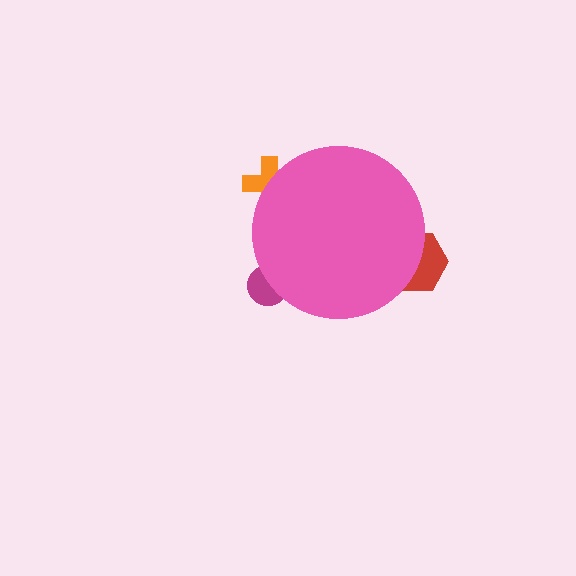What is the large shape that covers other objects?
A pink circle.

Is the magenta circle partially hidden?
Yes, the magenta circle is partially hidden behind the pink circle.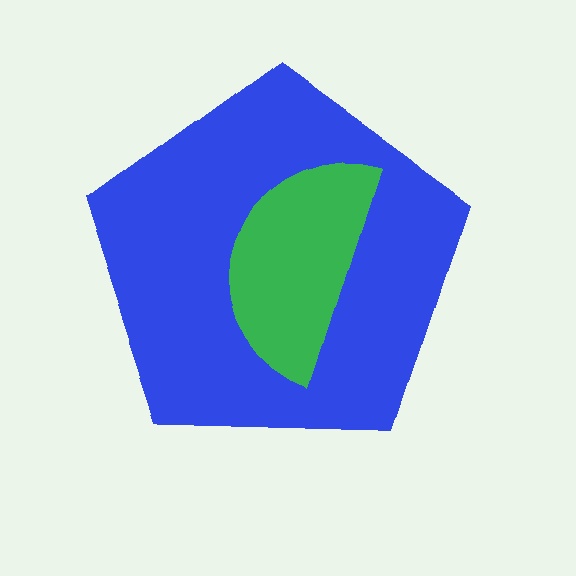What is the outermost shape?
The blue pentagon.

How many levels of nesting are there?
2.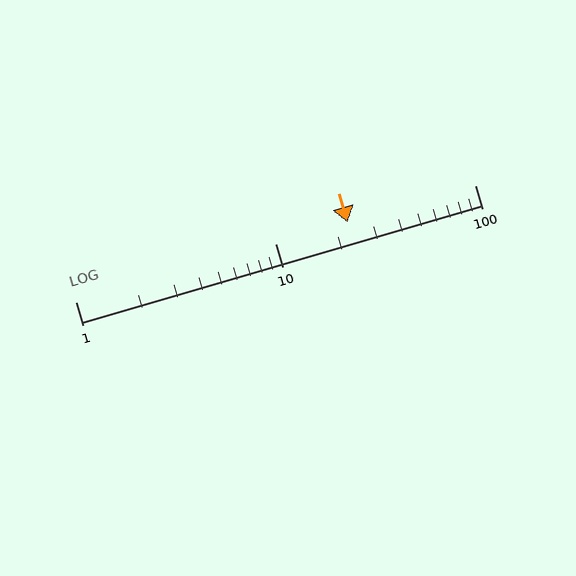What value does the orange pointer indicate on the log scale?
The pointer indicates approximately 23.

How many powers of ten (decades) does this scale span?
The scale spans 2 decades, from 1 to 100.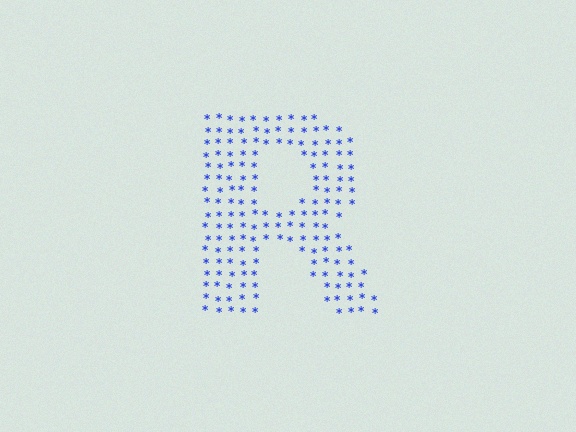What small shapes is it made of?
It is made of small asterisks.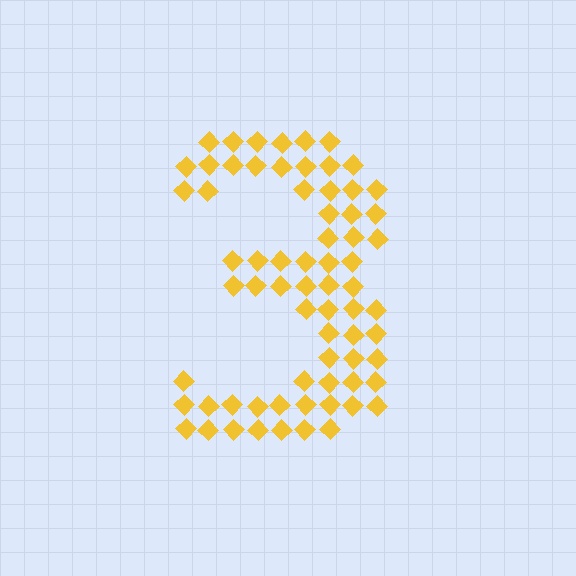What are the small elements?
The small elements are diamonds.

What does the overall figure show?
The overall figure shows the digit 3.